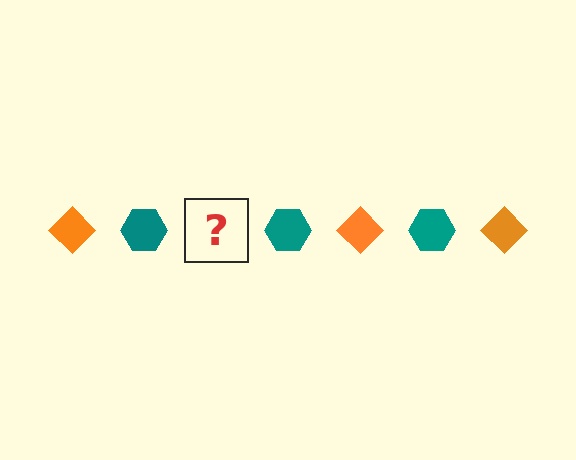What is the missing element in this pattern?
The missing element is an orange diamond.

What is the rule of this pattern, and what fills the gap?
The rule is that the pattern alternates between orange diamond and teal hexagon. The gap should be filled with an orange diamond.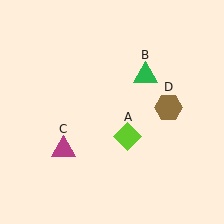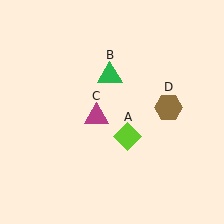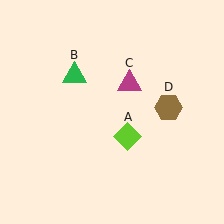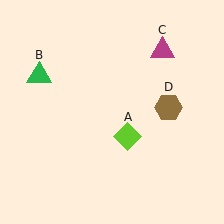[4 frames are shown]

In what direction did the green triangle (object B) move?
The green triangle (object B) moved left.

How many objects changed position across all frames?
2 objects changed position: green triangle (object B), magenta triangle (object C).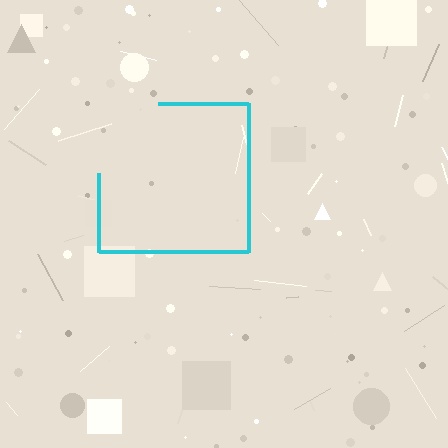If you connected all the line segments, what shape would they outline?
They would outline a square.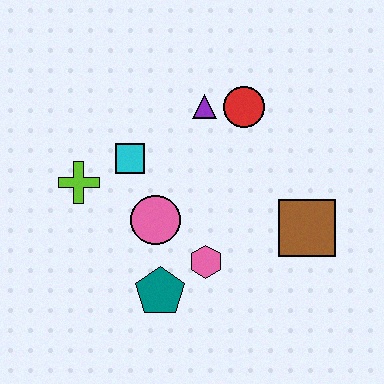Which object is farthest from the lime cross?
The brown square is farthest from the lime cross.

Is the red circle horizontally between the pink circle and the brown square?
Yes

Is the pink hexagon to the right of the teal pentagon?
Yes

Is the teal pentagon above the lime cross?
No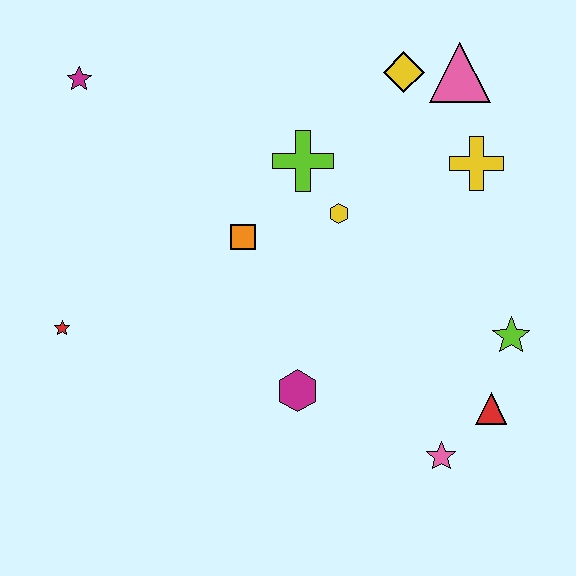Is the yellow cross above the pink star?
Yes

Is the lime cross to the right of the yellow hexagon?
No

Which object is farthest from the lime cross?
The pink star is farthest from the lime cross.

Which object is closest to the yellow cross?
The pink triangle is closest to the yellow cross.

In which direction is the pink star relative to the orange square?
The pink star is below the orange square.